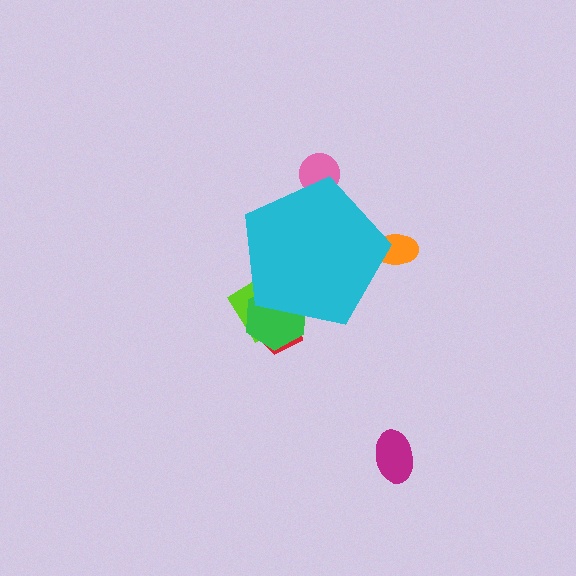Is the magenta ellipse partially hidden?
No, the magenta ellipse is fully visible.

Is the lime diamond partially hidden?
Yes, the lime diamond is partially hidden behind the cyan pentagon.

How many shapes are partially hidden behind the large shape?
5 shapes are partially hidden.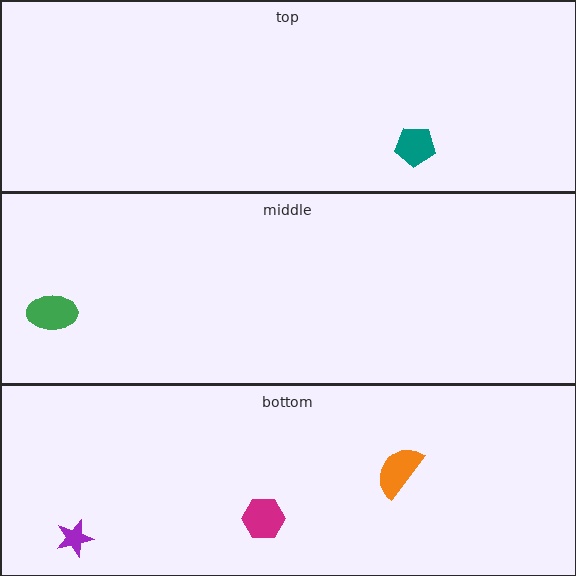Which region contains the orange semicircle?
The bottom region.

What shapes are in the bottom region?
The orange semicircle, the purple star, the magenta hexagon.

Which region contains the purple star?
The bottom region.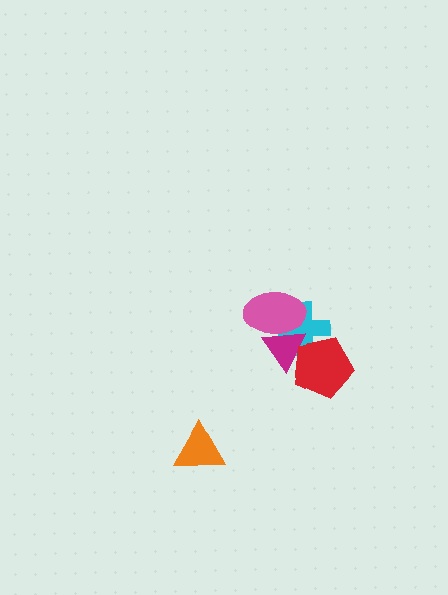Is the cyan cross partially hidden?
Yes, it is partially covered by another shape.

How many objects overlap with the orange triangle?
0 objects overlap with the orange triangle.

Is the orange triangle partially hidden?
No, no other shape covers it.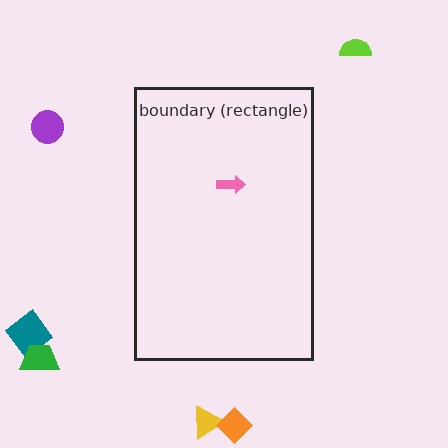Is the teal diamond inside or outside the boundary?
Outside.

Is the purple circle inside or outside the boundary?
Outside.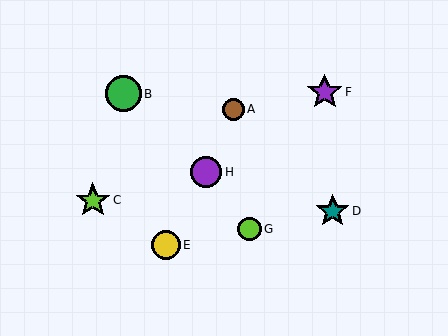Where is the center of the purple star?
The center of the purple star is at (325, 92).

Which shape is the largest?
The green circle (labeled B) is the largest.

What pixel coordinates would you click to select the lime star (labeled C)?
Click at (93, 200) to select the lime star C.